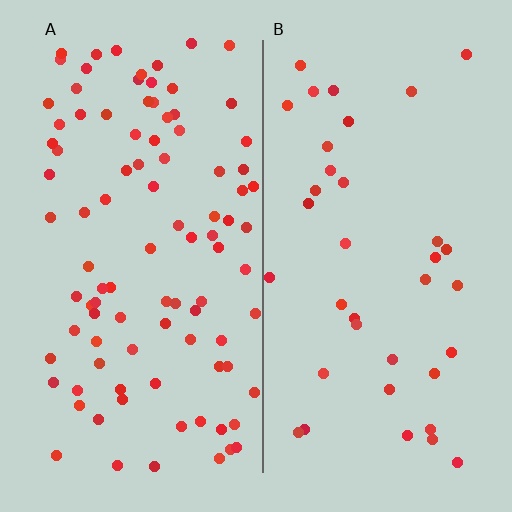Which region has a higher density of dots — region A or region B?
A (the left).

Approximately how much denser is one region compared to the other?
Approximately 2.6× — region A over region B.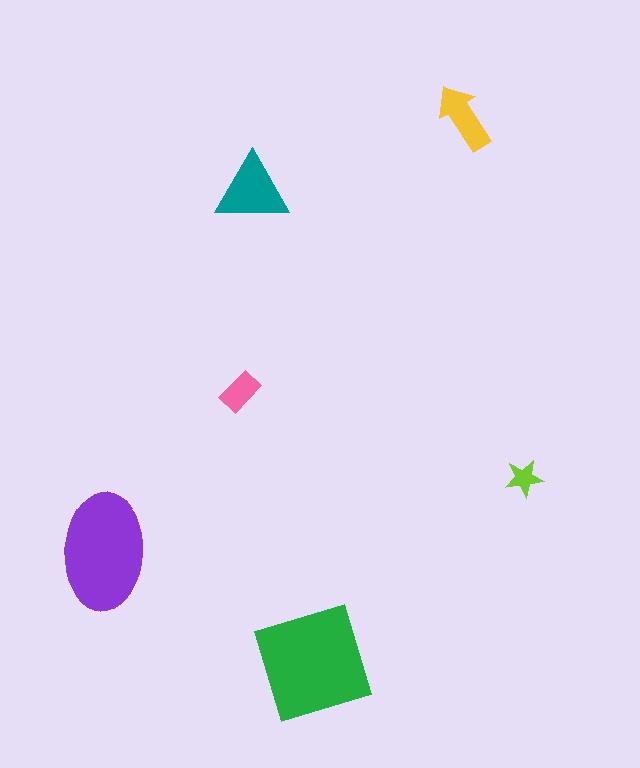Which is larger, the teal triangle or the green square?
The green square.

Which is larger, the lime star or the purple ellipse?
The purple ellipse.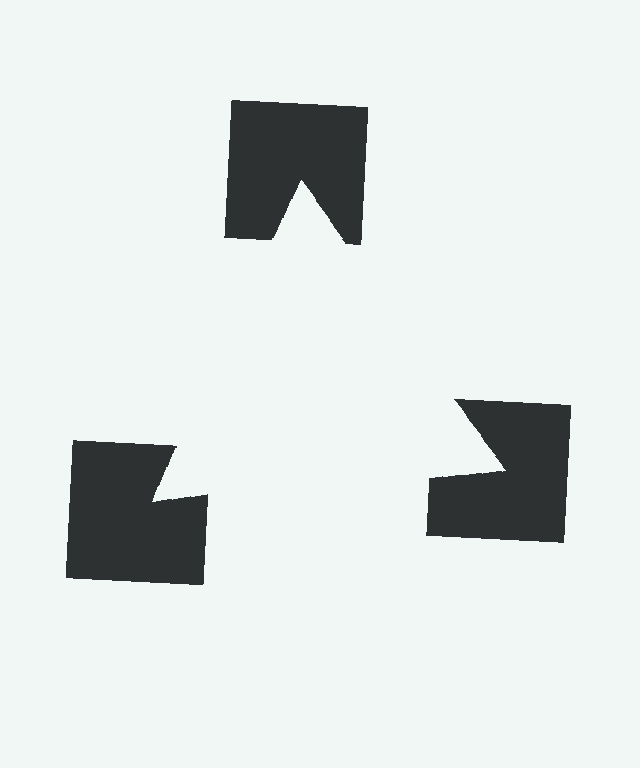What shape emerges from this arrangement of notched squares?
An illusory triangle — its edges are inferred from the aligned wedge cuts in the notched squares, not physically drawn.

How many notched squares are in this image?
There are 3 — one at each vertex of the illusory triangle.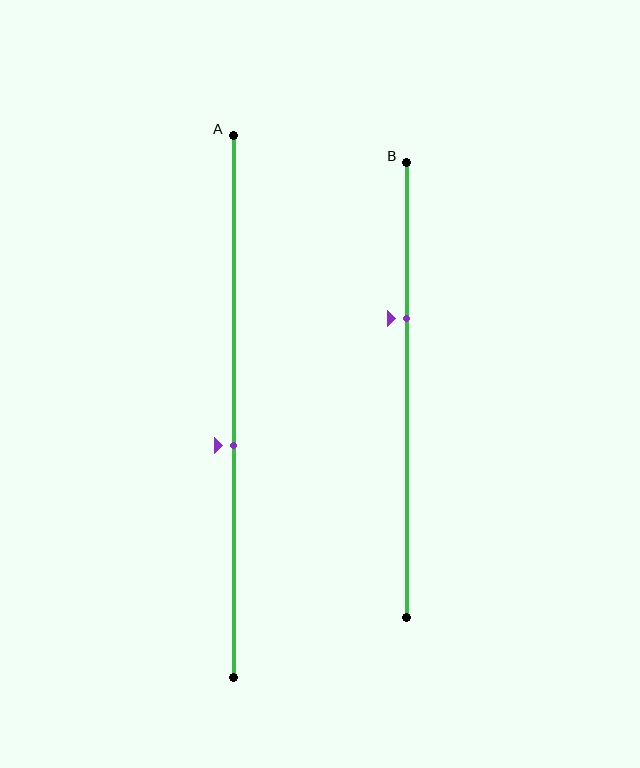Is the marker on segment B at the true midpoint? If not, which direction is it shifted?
No, the marker on segment B is shifted upward by about 16% of the segment length.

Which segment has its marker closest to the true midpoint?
Segment A has its marker closest to the true midpoint.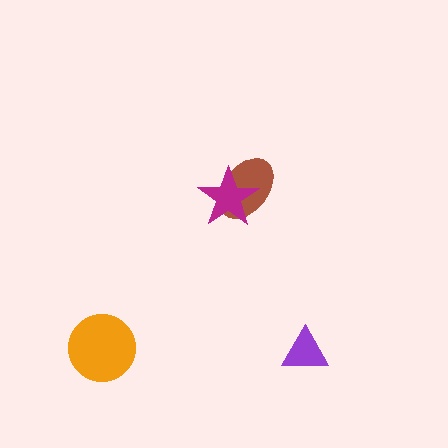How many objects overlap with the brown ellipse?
1 object overlaps with the brown ellipse.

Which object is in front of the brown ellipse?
The magenta star is in front of the brown ellipse.